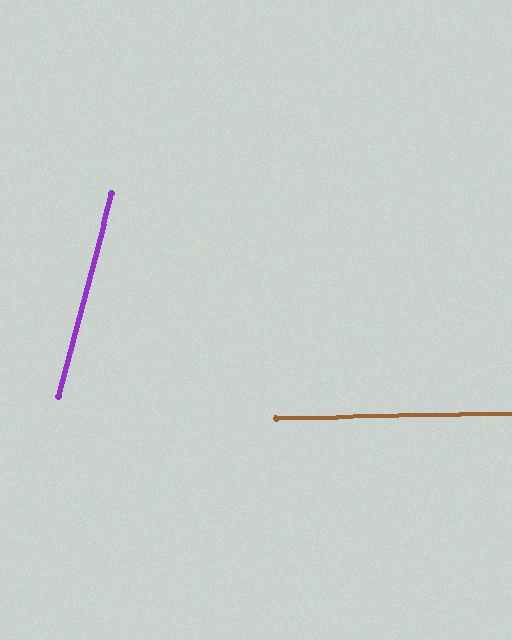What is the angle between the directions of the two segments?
Approximately 74 degrees.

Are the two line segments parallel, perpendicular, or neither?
Neither parallel nor perpendicular — they differ by about 74°.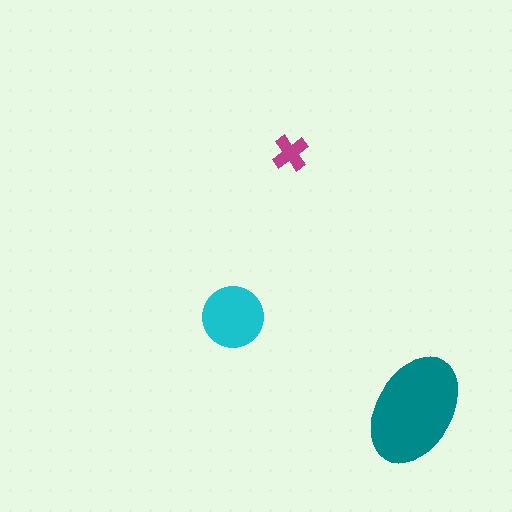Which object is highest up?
The magenta cross is topmost.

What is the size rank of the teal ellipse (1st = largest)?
1st.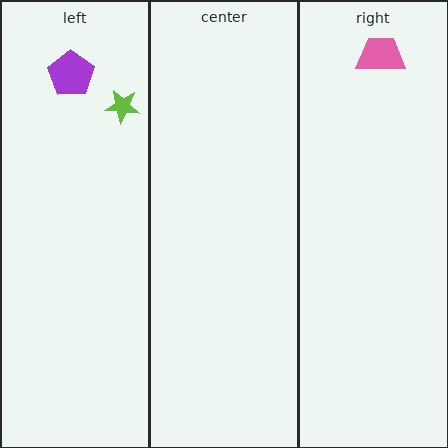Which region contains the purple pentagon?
The left region.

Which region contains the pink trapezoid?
The right region.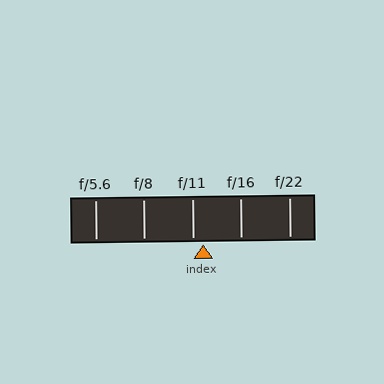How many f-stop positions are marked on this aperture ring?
There are 5 f-stop positions marked.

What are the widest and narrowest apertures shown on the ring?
The widest aperture shown is f/5.6 and the narrowest is f/22.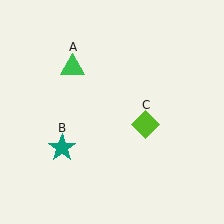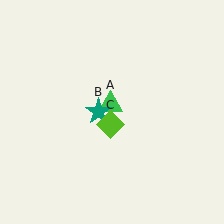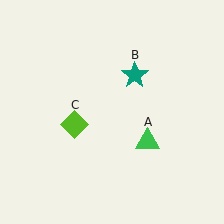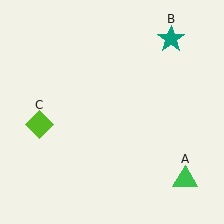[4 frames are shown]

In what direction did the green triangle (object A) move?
The green triangle (object A) moved down and to the right.